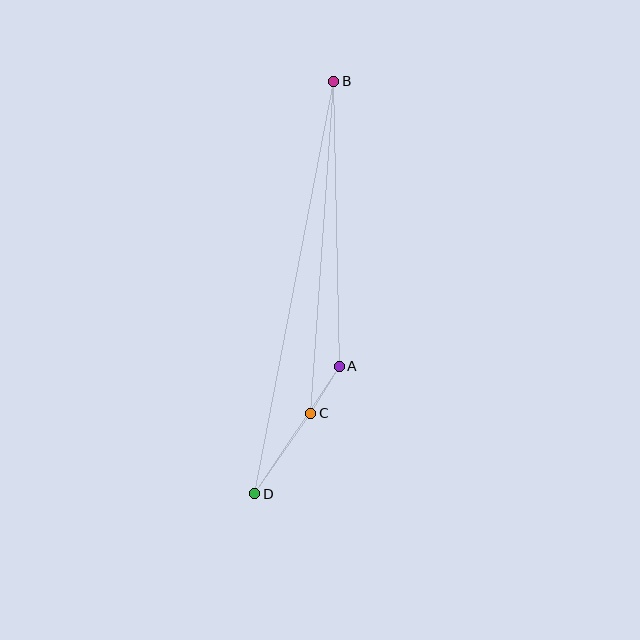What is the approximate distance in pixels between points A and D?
The distance between A and D is approximately 153 pixels.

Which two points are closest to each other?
Points A and C are closest to each other.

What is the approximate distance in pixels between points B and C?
The distance between B and C is approximately 333 pixels.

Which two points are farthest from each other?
Points B and D are farthest from each other.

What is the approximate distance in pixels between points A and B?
The distance between A and B is approximately 285 pixels.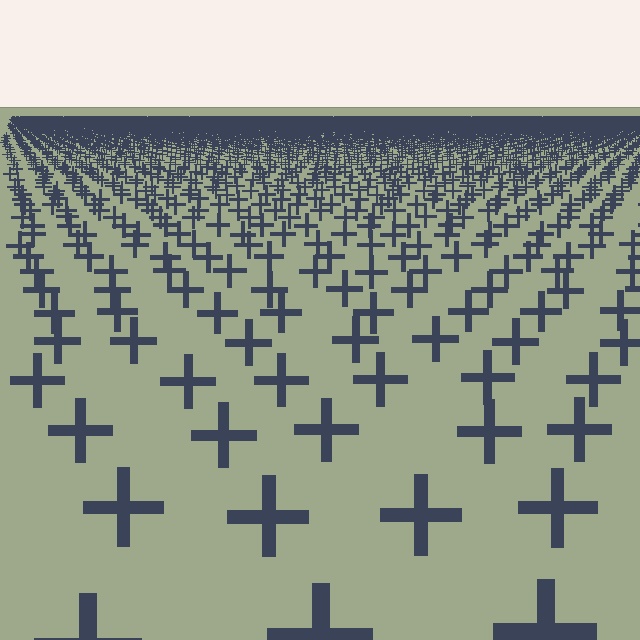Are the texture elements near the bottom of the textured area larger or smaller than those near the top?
Larger. Near the bottom, elements are closer to the viewer and appear at a bigger on-screen size.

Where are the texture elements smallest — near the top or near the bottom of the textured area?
Near the top.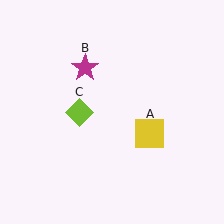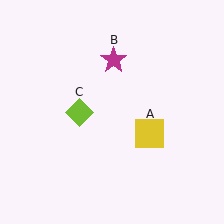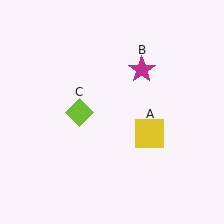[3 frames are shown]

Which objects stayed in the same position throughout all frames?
Yellow square (object A) and lime diamond (object C) remained stationary.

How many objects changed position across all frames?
1 object changed position: magenta star (object B).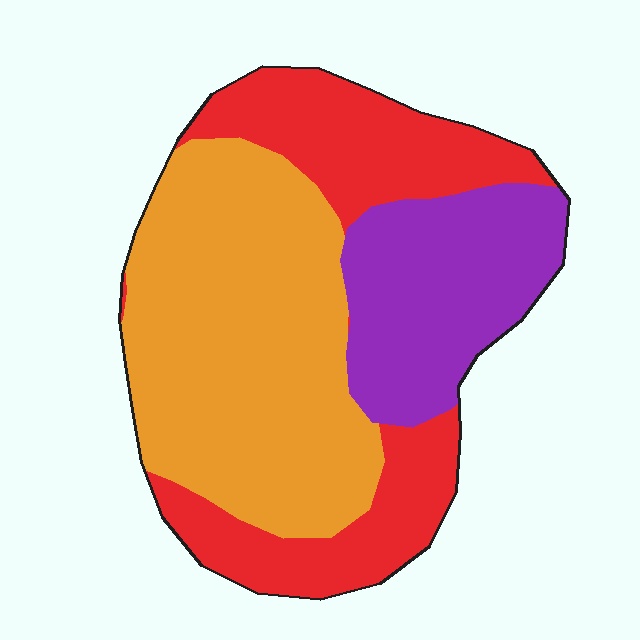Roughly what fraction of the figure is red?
Red covers about 30% of the figure.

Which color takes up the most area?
Orange, at roughly 45%.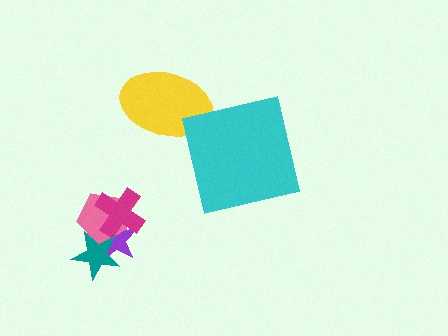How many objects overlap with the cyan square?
0 objects overlap with the cyan square.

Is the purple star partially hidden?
Yes, it is partially covered by another shape.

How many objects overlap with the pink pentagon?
3 objects overlap with the pink pentagon.